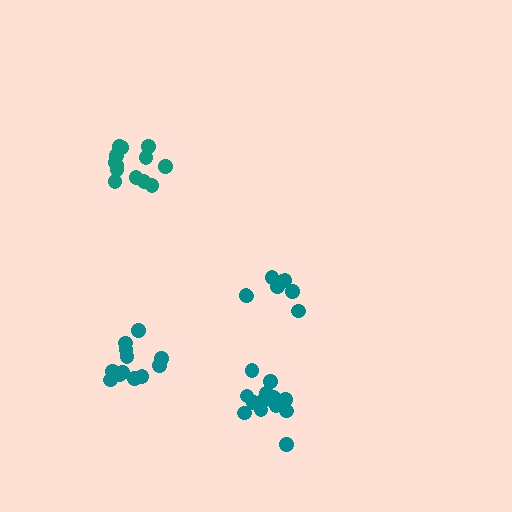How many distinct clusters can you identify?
There are 4 distinct clusters.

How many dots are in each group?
Group 1: 13 dots, Group 2: 8 dots, Group 3: 12 dots, Group 4: 13 dots (46 total).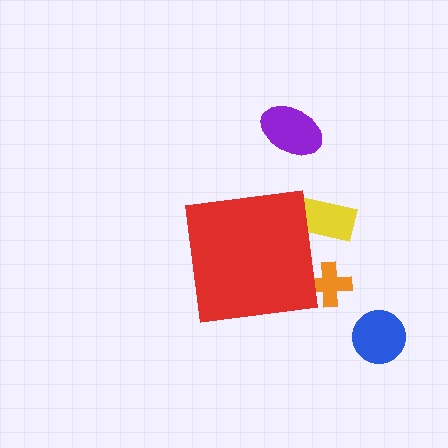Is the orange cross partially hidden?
Yes, the orange cross is partially hidden behind the red square.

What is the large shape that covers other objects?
A red square.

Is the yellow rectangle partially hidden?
Yes, the yellow rectangle is partially hidden behind the red square.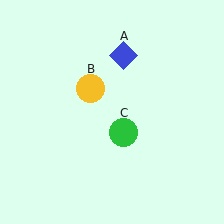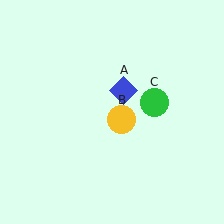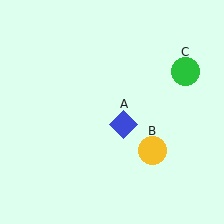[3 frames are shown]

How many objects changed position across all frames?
3 objects changed position: blue diamond (object A), yellow circle (object B), green circle (object C).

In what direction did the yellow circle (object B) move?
The yellow circle (object B) moved down and to the right.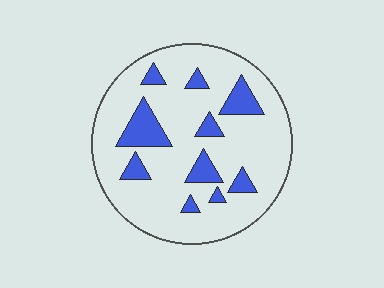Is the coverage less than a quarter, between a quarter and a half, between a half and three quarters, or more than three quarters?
Less than a quarter.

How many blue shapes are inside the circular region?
10.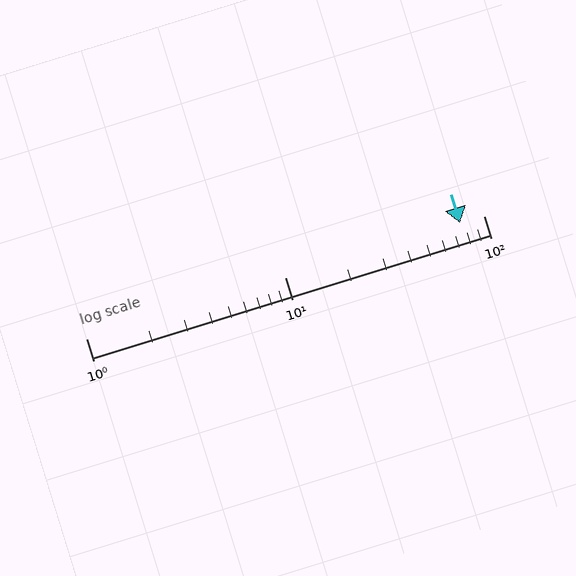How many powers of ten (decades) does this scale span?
The scale spans 2 decades, from 1 to 100.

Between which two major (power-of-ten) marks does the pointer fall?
The pointer is between 10 and 100.